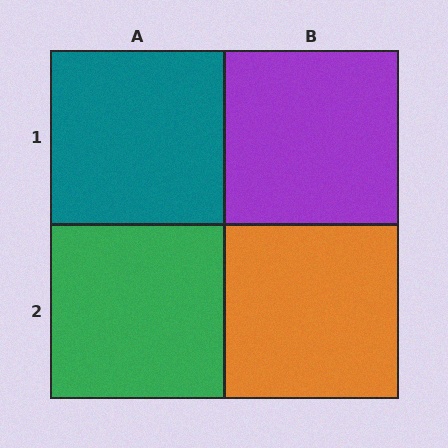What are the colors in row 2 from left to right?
Green, orange.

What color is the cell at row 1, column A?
Teal.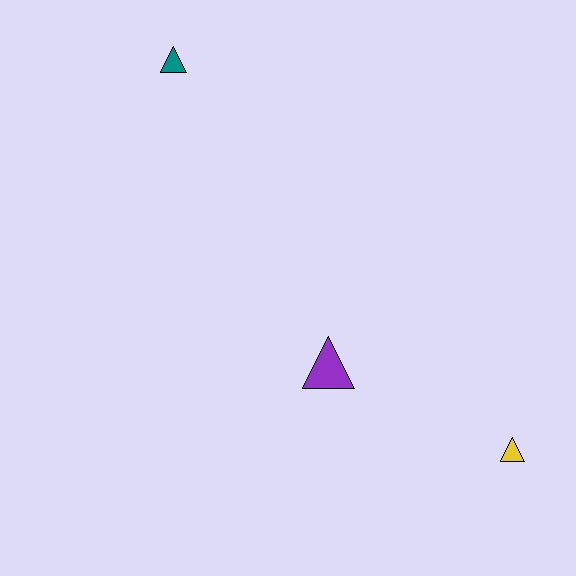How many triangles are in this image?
There are 3 triangles.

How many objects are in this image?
There are 3 objects.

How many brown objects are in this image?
There are no brown objects.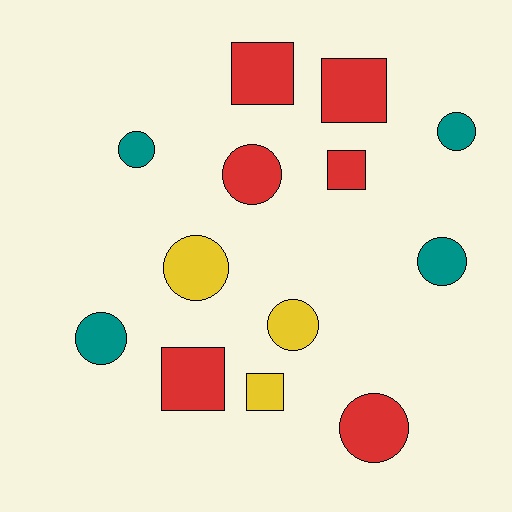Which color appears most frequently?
Red, with 6 objects.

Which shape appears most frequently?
Circle, with 8 objects.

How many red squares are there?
There are 4 red squares.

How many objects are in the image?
There are 13 objects.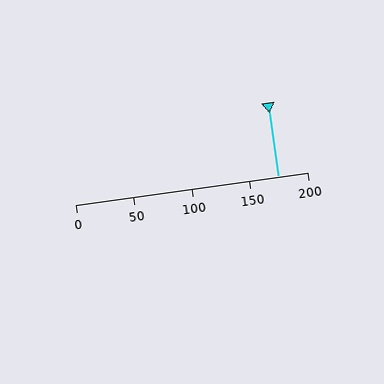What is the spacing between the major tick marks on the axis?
The major ticks are spaced 50 apart.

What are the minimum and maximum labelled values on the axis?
The axis runs from 0 to 200.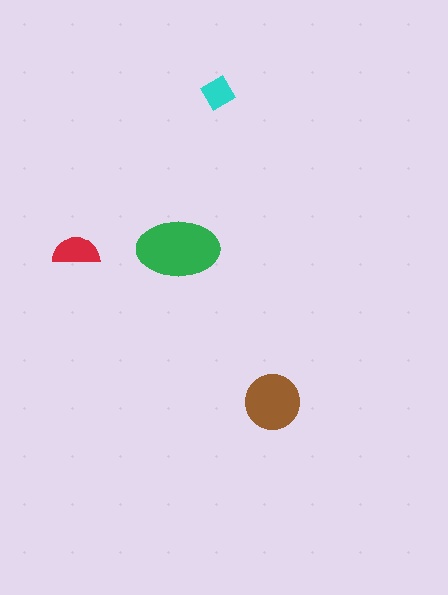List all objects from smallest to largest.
The cyan diamond, the red semicircle, the brown circle, the green ellipse.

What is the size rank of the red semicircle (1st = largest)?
3rd.